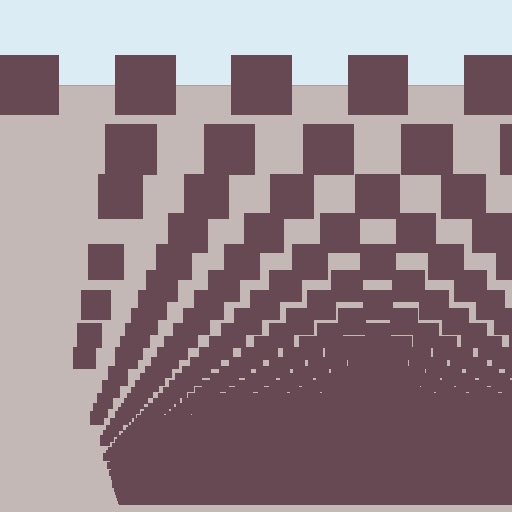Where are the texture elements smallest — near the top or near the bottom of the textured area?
Near the bottom.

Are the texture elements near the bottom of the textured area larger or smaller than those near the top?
Smaller. The gradient is inverted — elements near the bottom are smaller and denser.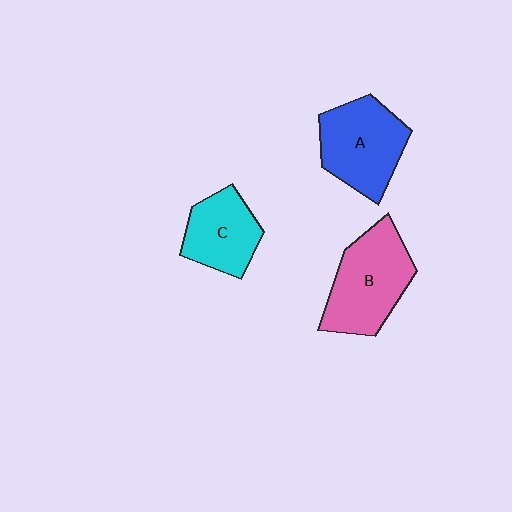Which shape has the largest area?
Shape B (pink).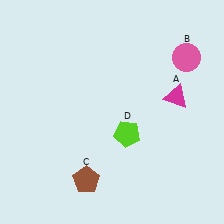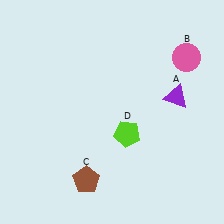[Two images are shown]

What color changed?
The triangle (A) changed from magenta in Image 1 to purple in Image 2.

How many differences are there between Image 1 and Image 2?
There is 1 difference between the two images.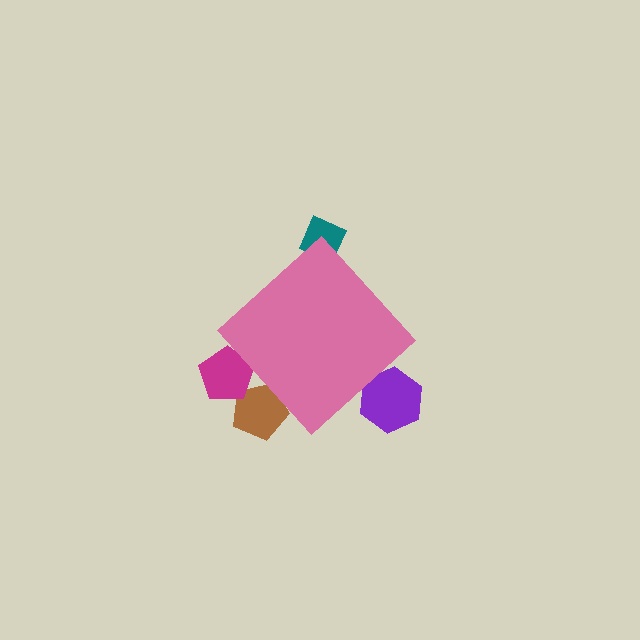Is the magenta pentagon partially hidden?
Yes, the magenta pentagon is partially hidden behind the pink diamond.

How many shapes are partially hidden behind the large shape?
4 shapes are partially hidden.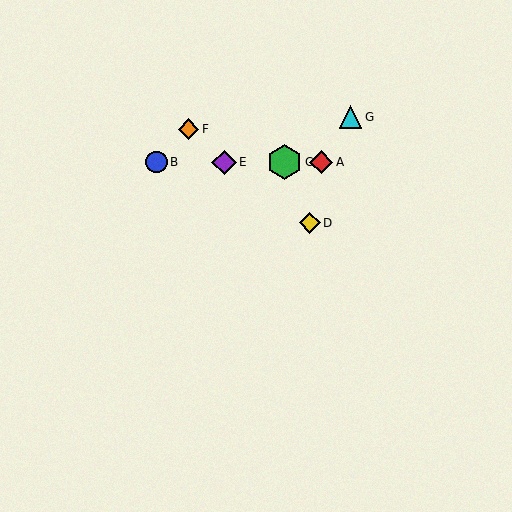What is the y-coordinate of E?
Object E is at y≈162.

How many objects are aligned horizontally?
4 objects (A, B, C, E) are aligned horizontally.